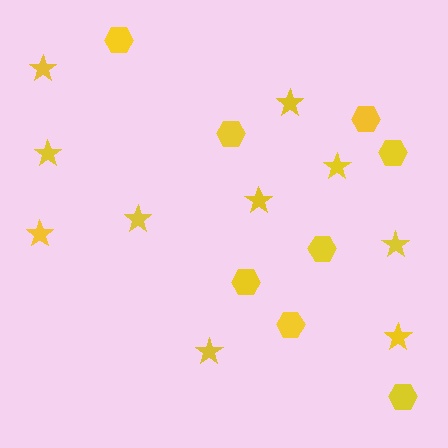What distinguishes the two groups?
There are 2 groups: one group of stars (10) and one group of hexagons (8).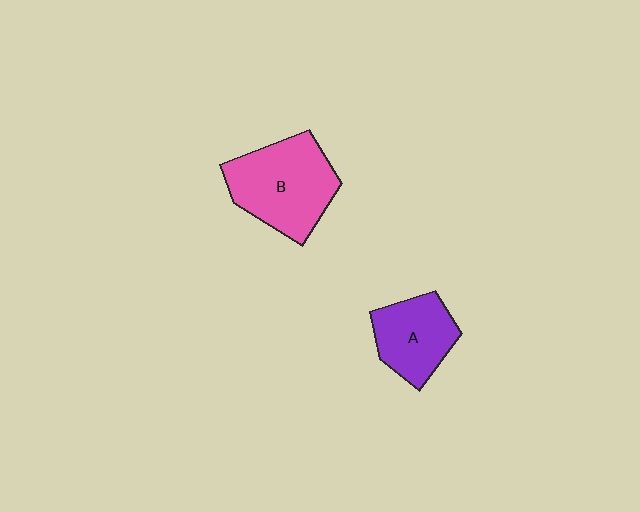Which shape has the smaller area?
Shape A (purple).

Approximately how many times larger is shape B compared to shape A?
Approximately 1.5 times.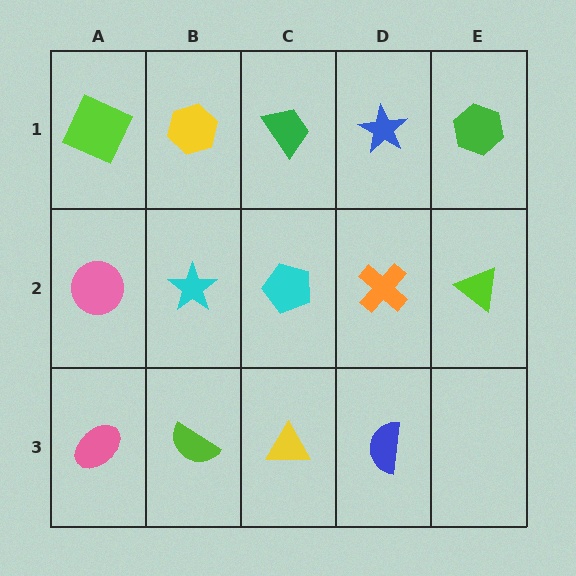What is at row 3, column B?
A lime semicircle.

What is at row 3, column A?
A pink ellipse.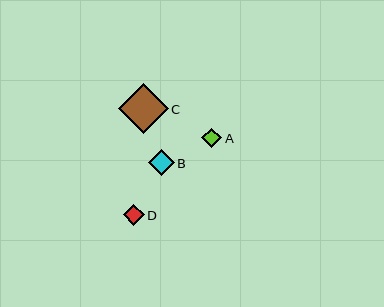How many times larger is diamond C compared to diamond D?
Diamond C is approximately 2.4 times the size of diamond D.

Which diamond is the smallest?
Diamond A is the smallest with a size of approximately 20 pixels.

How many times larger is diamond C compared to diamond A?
Diamond C is approximately 2.5 times the size of diamond A.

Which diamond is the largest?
Diamond C is the largest with a size of approximately 50 pixels.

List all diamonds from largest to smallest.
From largest to smallest: C, B, D, A.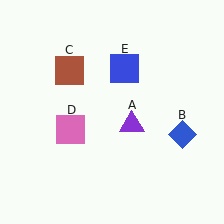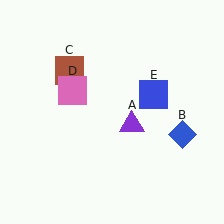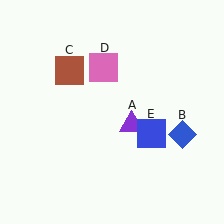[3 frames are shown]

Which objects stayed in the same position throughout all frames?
Purple triangle (object A) and blue diamond (object B) and brown square (object C) remained stationary.